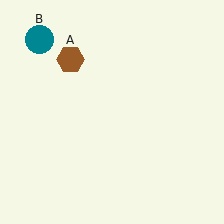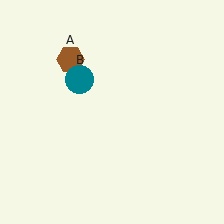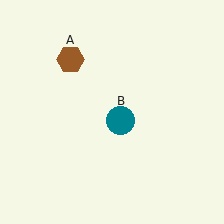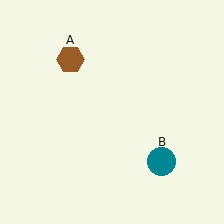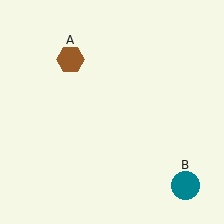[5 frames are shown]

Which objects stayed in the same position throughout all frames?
Brown hexagon (object A) remained stationary.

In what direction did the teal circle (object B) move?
The teal circle (object B) moved down and to the right.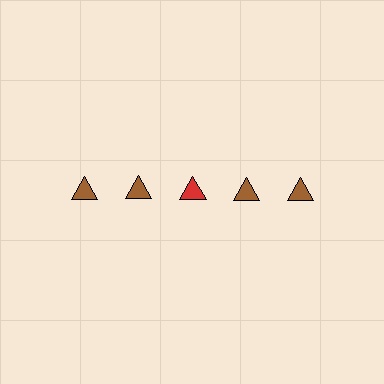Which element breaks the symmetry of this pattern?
The red triangle in the top row, center column breaks the symmetry. All other shapes are brown triangles.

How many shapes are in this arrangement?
There are 5 shapes arranged in a grid pattern.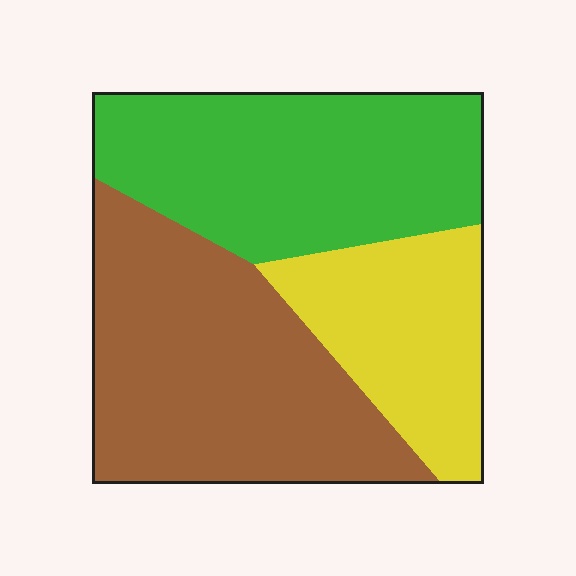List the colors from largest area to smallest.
From largest to smallest: brown, green, yellow.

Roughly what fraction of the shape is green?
Green takes up about three eighths (3/8) of the shape.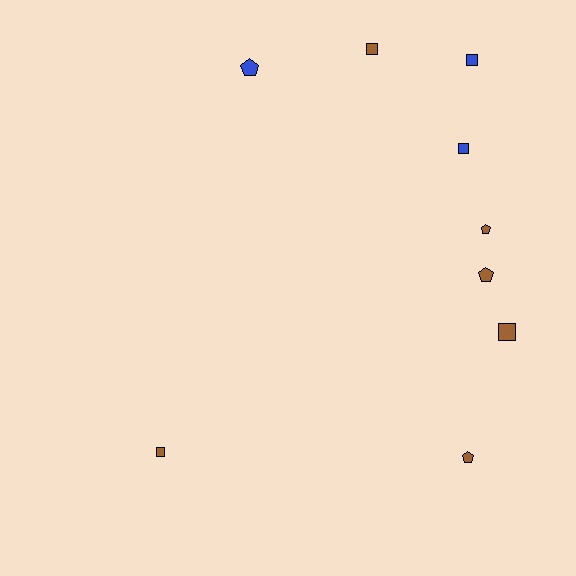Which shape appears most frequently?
Square, with 5 objects.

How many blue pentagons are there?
There is 1 blue pentagon.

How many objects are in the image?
There are 9 objects.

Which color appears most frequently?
Brown, with 6 objects.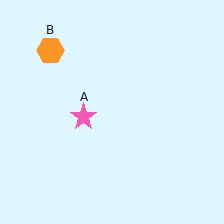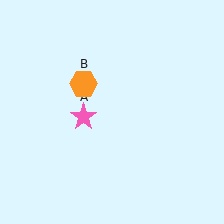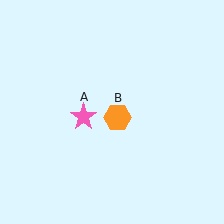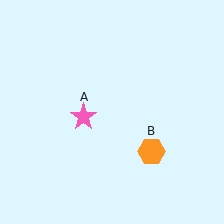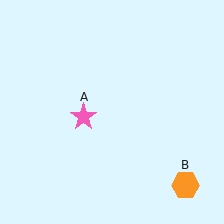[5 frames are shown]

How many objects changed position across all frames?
1 object changed position: orange hexagon (object B).